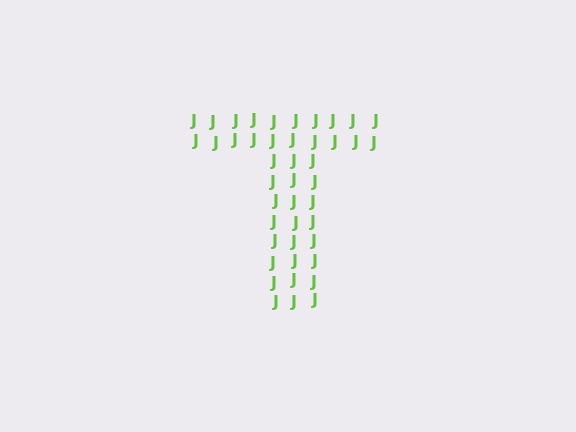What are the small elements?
The small elements are letter J's.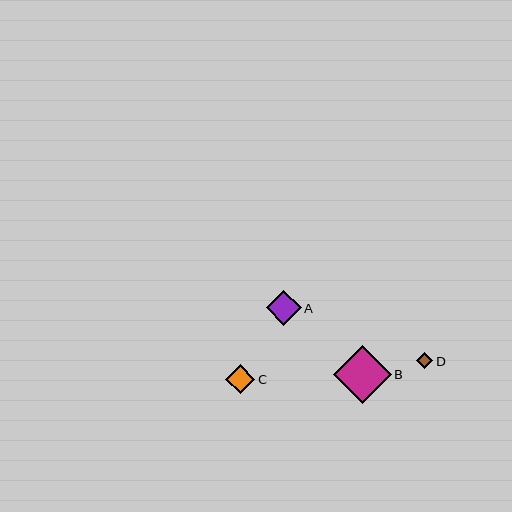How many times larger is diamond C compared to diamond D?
Diamond C is approximately 1.8 times the size of diamond D.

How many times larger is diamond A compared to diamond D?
Diamond A is approximately 2.1 times the size of diamond D.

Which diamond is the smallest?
Diamond D is the smallest with a size of approximately 17 pixels.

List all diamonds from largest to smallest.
From largest to smallest: B, A, C, D.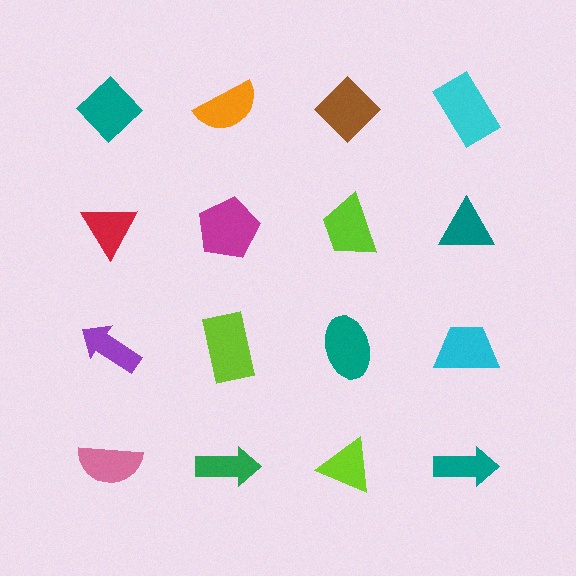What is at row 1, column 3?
A brown diamond.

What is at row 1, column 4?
A cyan rectangle.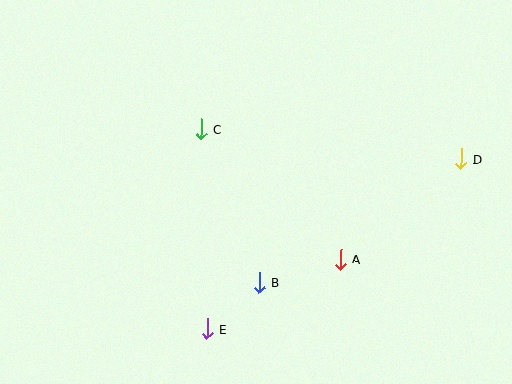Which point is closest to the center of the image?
Point C at (201, 129) is closest to the center.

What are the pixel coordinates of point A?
Point A is at (340, 259).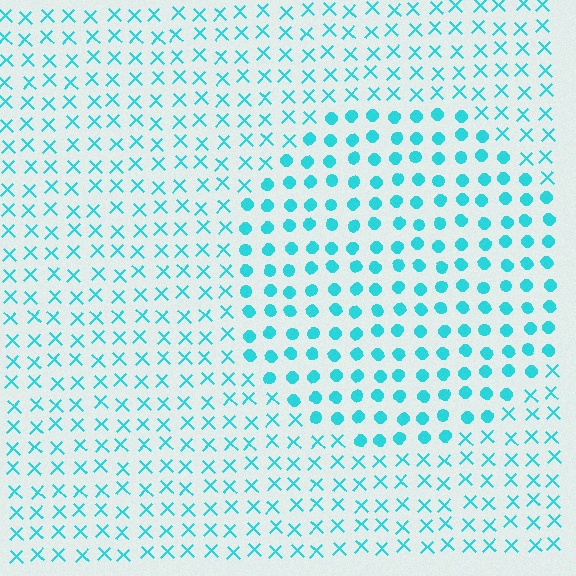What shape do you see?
I see a circle.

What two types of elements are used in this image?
The image uses circles inside the circle region and X marks outside it.